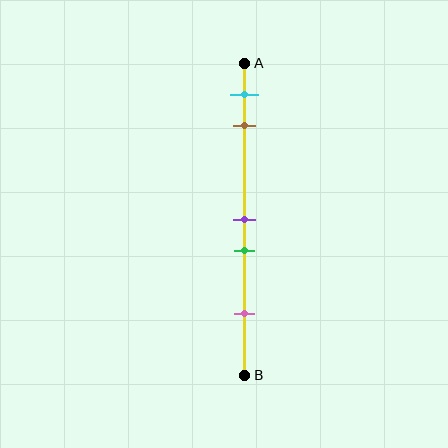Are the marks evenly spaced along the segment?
No, the marks are not evenly spaced.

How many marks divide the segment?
There are 5 marks dividing the segment.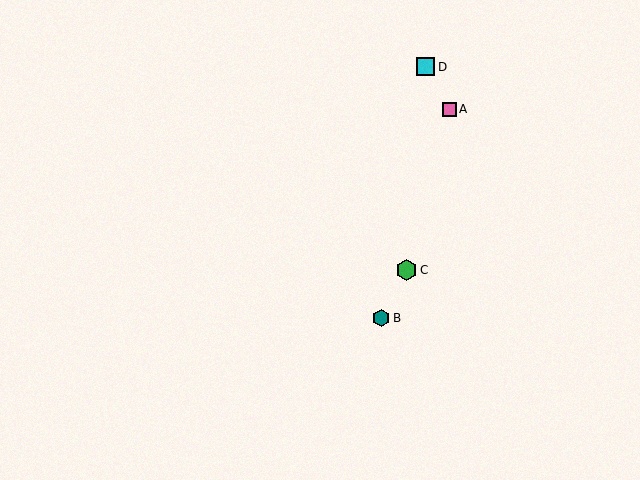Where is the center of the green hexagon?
The center of the green hexagon is at (407, 270).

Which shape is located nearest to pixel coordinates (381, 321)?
The teal hexagon (labeled B) at (381, 318) is nearest to that location.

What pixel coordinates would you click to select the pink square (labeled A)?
Click at (449, 109) to select the pink square A.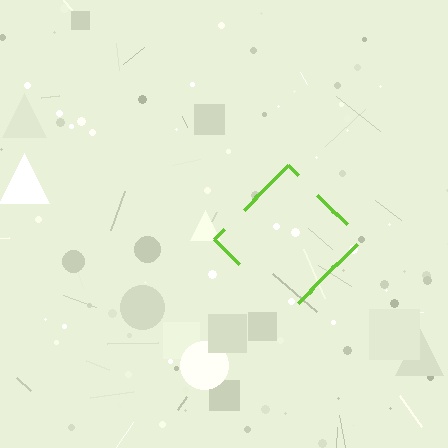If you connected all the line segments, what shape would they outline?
They would outline a diamond.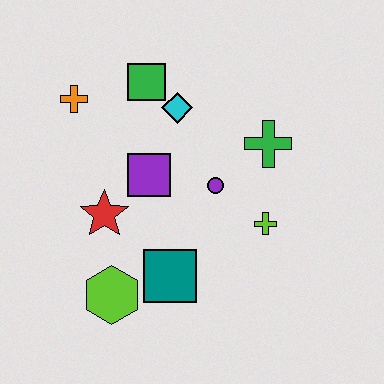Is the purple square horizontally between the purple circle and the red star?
Yes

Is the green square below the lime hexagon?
No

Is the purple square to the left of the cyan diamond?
Yes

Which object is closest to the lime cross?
The purple circle is closest to the lime cross.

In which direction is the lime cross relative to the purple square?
The lime cross is to the right of the purple square.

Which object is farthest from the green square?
The lime hexagon is farthest from the green square.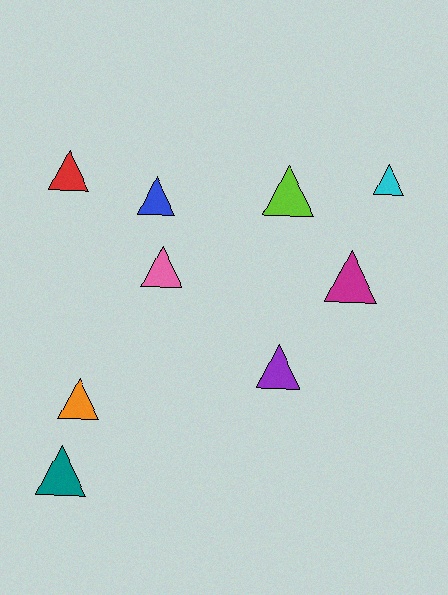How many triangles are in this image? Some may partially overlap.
There are 9 triangles.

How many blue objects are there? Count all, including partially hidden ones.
There is 1 blue object.